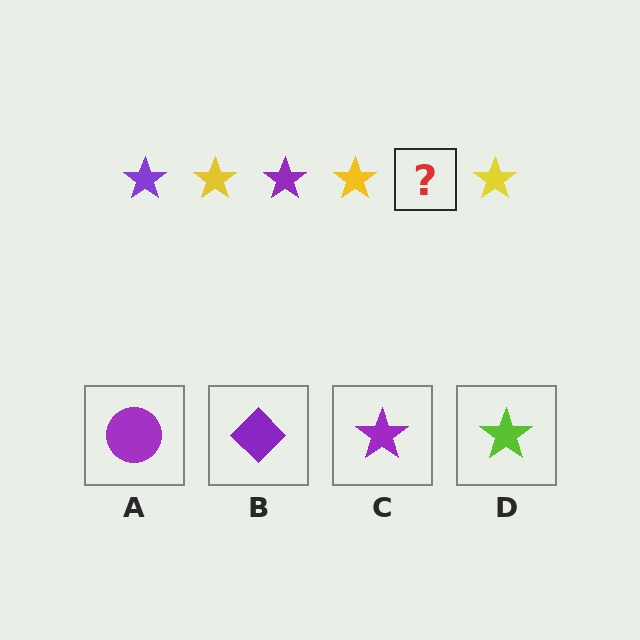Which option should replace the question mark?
Option C.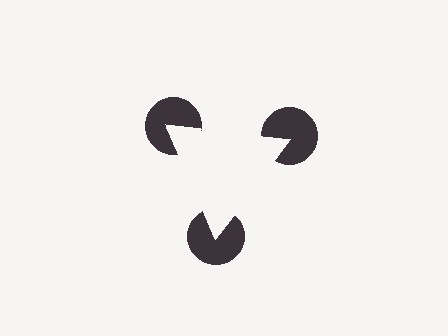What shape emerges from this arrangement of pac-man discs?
An illusory triangle — its edges are inferred from the aligned wedge cuts in the pac-man discs, not physically drawn.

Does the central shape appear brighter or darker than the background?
It typically appears slightly brighter than the background, even though no actual brightness change is drawn.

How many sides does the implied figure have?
3 sides.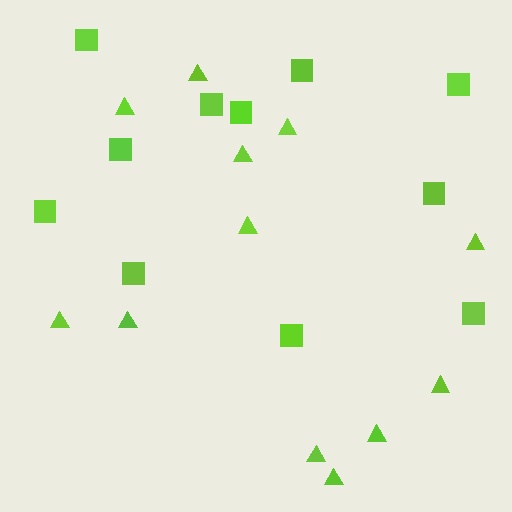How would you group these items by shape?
There are 2 groups: one group of squares (11) and one group of triangles (12).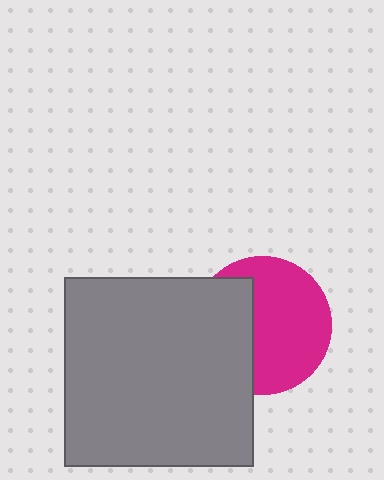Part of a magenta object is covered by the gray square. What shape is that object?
It is a circle.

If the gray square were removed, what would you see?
You would see the complete magenta circle.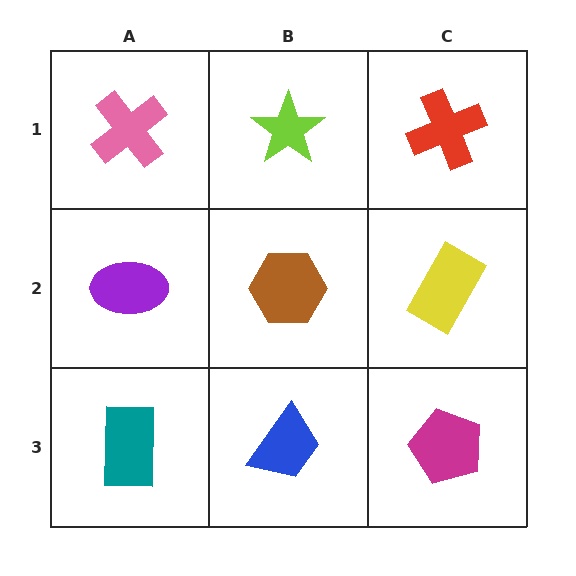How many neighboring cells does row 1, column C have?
2.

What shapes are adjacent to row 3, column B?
A brown hexagon (row 2, column B), a teal rectangle (row 3, column A), a magenta pentagon (row 3, column C).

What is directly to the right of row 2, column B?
A yellow rectangle.